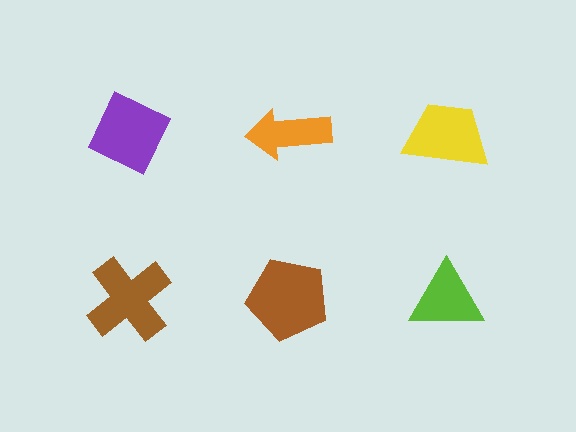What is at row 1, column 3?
A yellow trapezoid.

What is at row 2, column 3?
A lime triangle.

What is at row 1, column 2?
An orange arrow.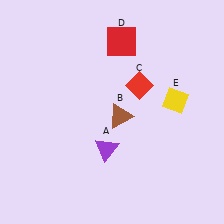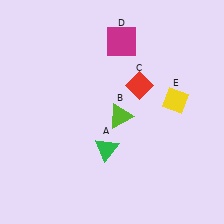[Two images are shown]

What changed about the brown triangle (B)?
In Image 1, B is brown. In Image 2, it changed to lime.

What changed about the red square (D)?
In Image 1, D is red. In Image 2, it changed to magenta.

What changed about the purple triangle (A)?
In Image 1, A is purple. In Image 2, it changed to green.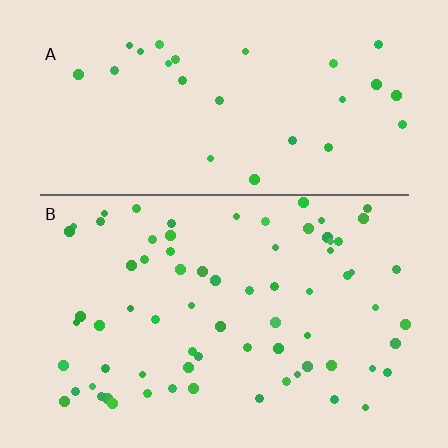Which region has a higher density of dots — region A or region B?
B (the bottom).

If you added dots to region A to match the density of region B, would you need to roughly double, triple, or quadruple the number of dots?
Approximately triple.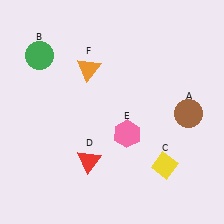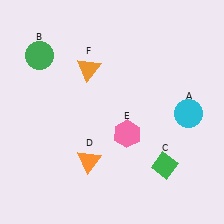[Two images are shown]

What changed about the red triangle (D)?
In Image 1, D is red. In Image 2, it changed to orange.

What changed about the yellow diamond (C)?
In Image 1, C is yellow. In Image 2, it changed to green.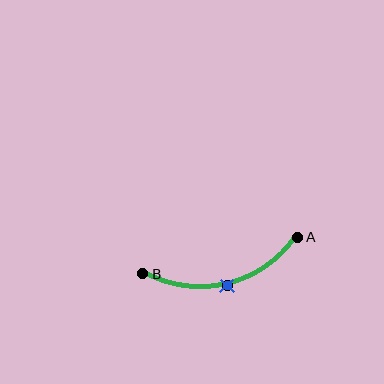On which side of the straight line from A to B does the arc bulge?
The arc bulges below the straight line connecting A and B.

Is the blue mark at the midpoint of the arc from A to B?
Yes. The blue mark lies on the arc at equal arc-length from both A and B — it is the arc midpoint.